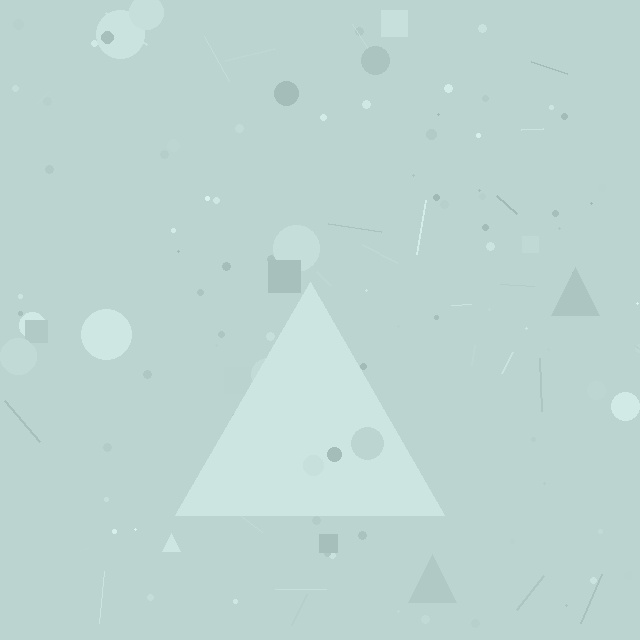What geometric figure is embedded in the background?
A triangle is embedded in the background.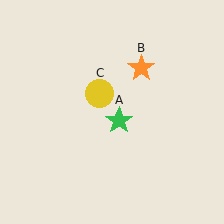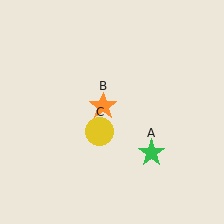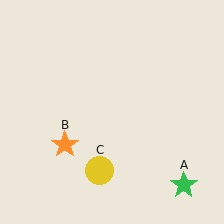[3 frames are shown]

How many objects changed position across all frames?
3 objects changed position: green star (object A), orange star (object B), yellow circle (object C).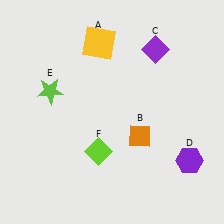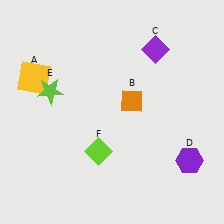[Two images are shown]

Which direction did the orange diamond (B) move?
The orange diamond (B) moved up.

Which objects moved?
The objects that moved are: the yellow square (A), the orange diamond (B).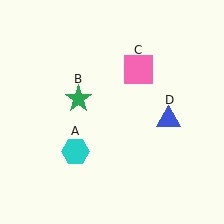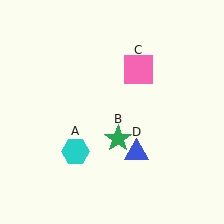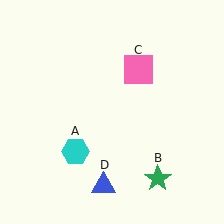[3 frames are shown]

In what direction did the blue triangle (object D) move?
The blue triangle (object D) moved down and to the left.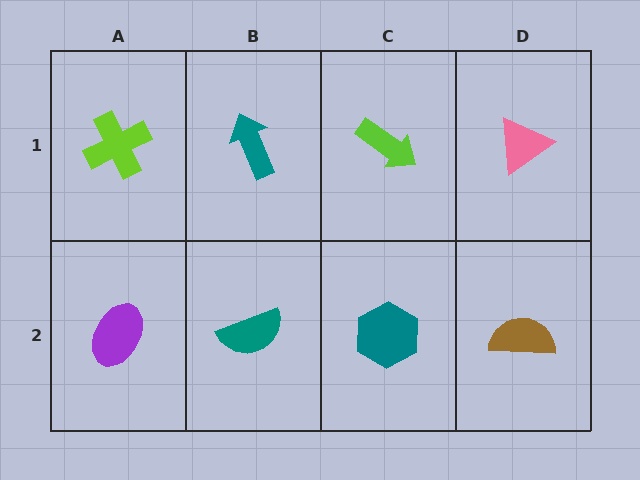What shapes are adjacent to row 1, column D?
A brown semicircle (row 2, column D), a lime arrow (row 1, column C).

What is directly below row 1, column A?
A purple ellipse.